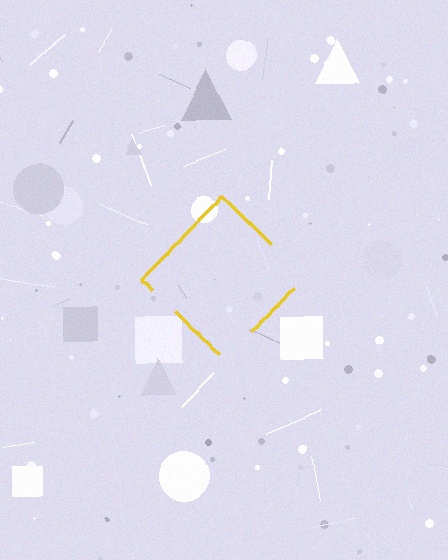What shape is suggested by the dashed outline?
The dashed outline suggests a diamond.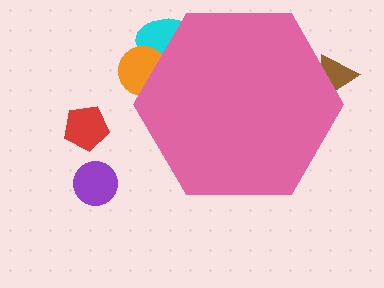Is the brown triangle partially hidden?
Yes, the brown triangle is partially hidden behind the pink hexagon.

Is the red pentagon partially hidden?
No, the red pentagon is fully visible.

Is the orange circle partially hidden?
Yes, the orange circle is partially hidden behind the pink hexagon.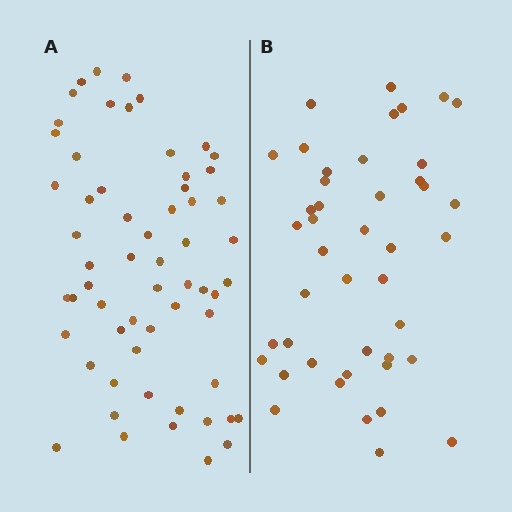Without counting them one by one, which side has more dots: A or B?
Region A (the left region) has more dots.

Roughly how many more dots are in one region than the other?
Region A has approximately 15 more dots than region B.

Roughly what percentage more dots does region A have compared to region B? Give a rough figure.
About 35% more.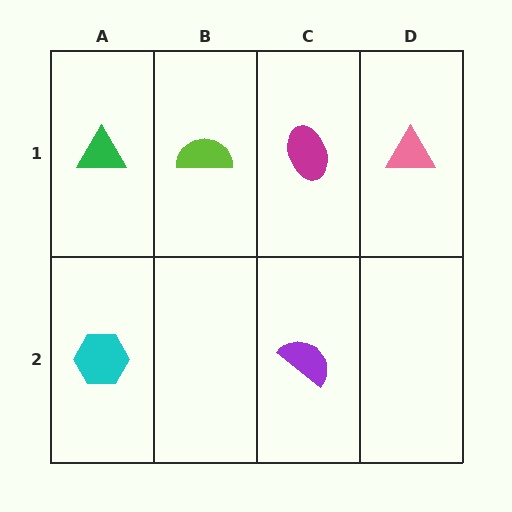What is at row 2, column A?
A cyan hexagon.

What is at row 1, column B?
A lime semicircle.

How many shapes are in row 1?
4 shapes.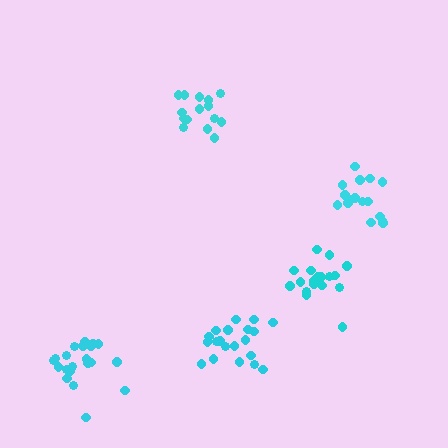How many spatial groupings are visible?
There are 5 spatial groupings.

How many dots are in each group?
Group 1: 18 dots, Group 2: 15 dots, Group 3: 16 dots, Group 4: 20 dots, Group 5: 21 dots (90 total).